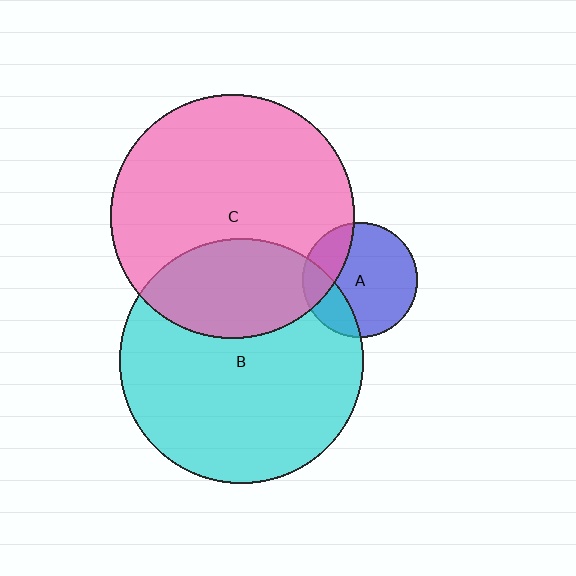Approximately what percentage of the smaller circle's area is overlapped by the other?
Approximately 25%.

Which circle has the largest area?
Circle B (cyan).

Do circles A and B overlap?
Yes.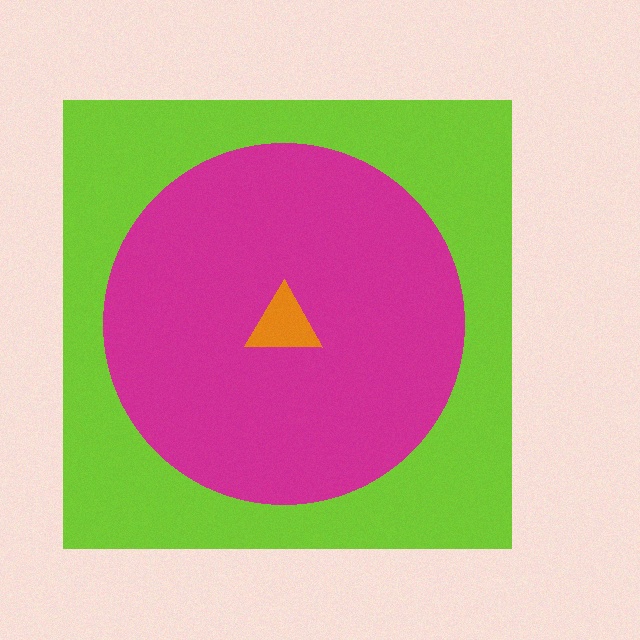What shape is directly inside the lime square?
The magenta circle.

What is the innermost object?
The orange triangle.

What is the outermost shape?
The lime square.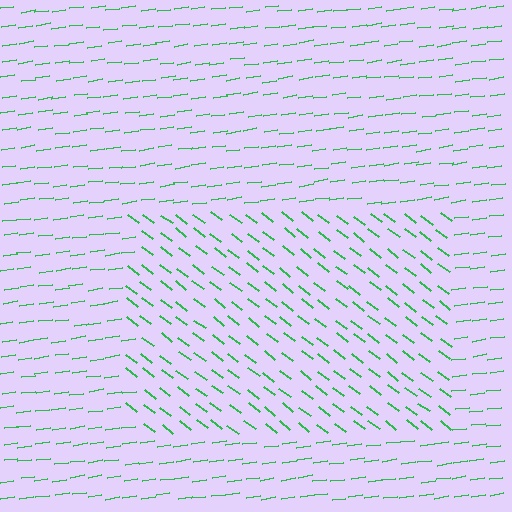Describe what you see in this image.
The image is filled with small green line segments. A rectangle region in the image has lines oriented differently from the surrounding lines, creating a visible texture boundary.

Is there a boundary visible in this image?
Yes, there is a texture boundary formed by a change in line orientation.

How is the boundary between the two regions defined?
The boundary is defined purely by a change in line orientation (approximately 45 degrees difference). All lines are the same color and thickness.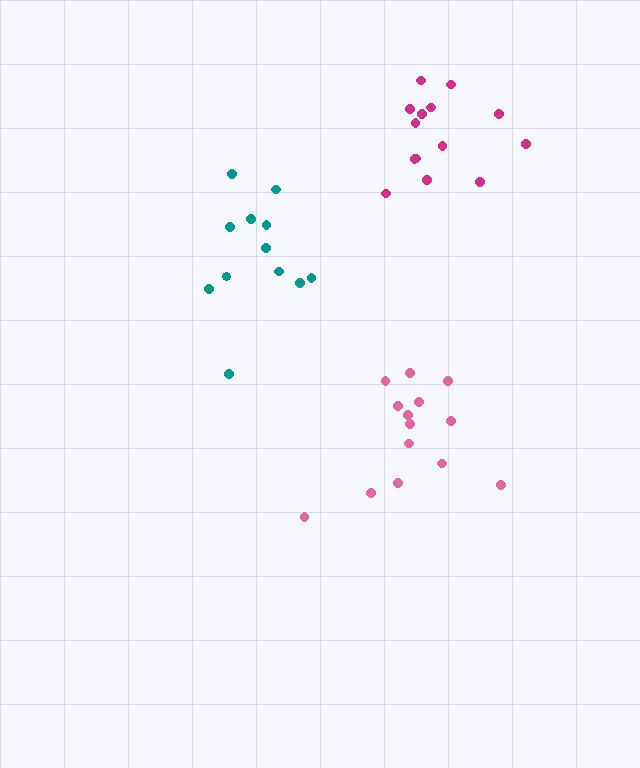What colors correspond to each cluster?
The clusters are colored: pink, magenta, teal.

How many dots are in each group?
Group 1: 14 dots, Group 2: 14 dots, Group 3: 12 dots (40 total).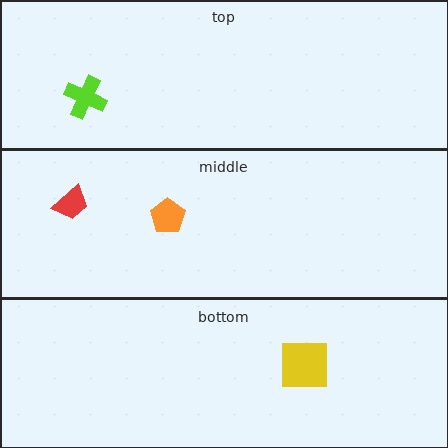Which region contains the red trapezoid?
The middle region.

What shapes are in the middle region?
The red trapezoid, the orange pentagon.